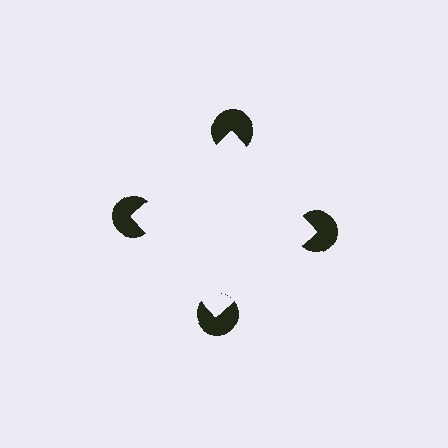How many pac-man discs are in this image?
There are 4 — one at each vertex of the illusory square.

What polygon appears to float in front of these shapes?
An illusory square — its edges are inferred from the aligned wedge cuts in the pac-man discs, not physically drawn.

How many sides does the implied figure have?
4 sides.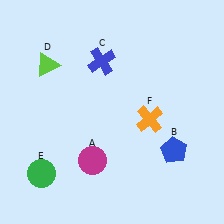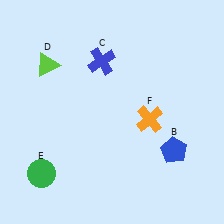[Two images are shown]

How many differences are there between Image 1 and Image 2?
There is 1 difference between the two images.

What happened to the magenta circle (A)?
The magenta circle (A) was removed in Image 2. It was in the bottom-left area of Image 1.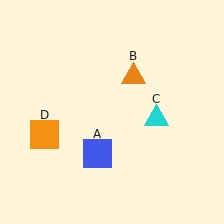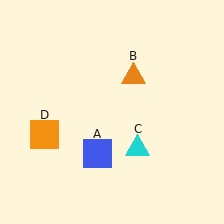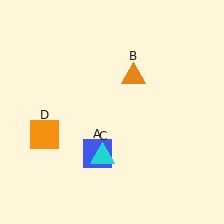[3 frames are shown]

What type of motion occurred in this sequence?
The cyan triangle (object C) rotated clockwise around the center of the scene.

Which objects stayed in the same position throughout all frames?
Blue square (object A) and orange triangle (object B) and orange square (object D) remained stationary.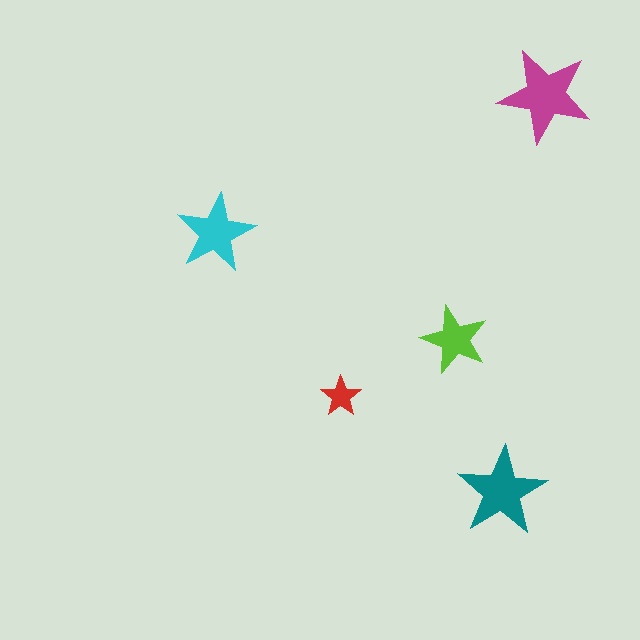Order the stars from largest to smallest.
the magenta one, the teal one, the cyan one, the lime one, the red one.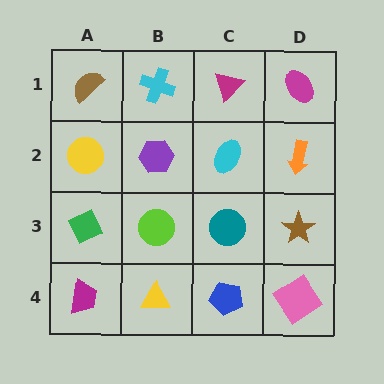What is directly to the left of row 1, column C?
A cyan cross.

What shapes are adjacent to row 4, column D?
A brown star (row 3, column D), a blue pentagon (row 4, column C).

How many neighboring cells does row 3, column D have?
3.